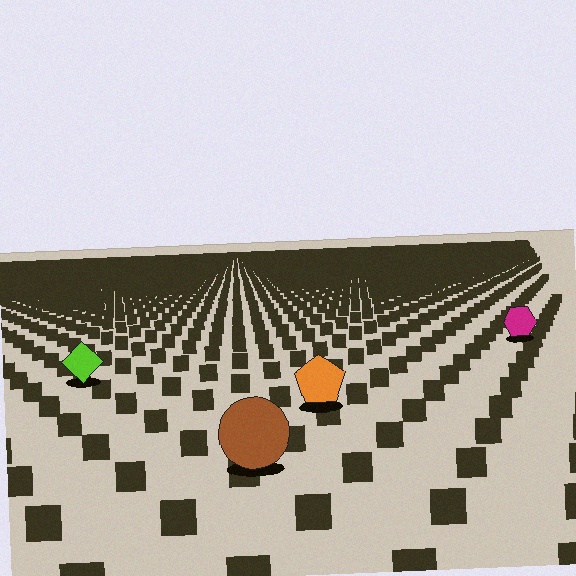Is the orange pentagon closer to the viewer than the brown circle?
No. The brown circle is closer — you can tell from the texture gradient: the ground texture is coarser near it.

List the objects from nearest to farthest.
From nearest to farthest: the brown circle, the orange pentagon, the lime diamond, the magenta hexagon.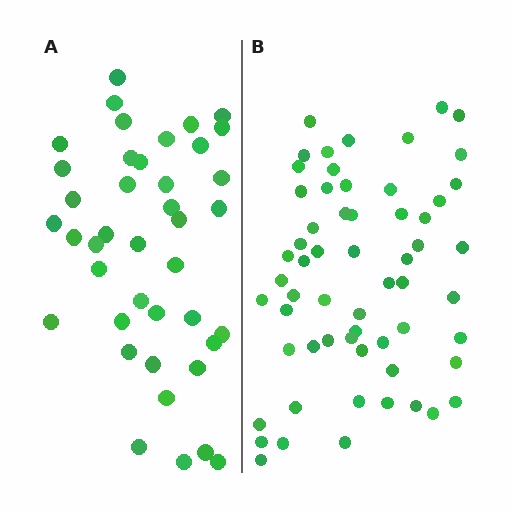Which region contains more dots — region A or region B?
Region B (the right region) has more dots.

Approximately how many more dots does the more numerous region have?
Region B has approximately 20 more dots than region A.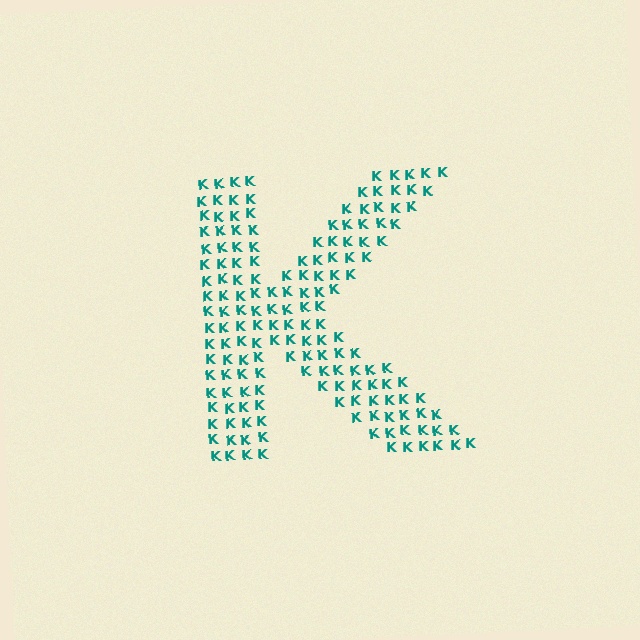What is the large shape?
The large shape is the letter K.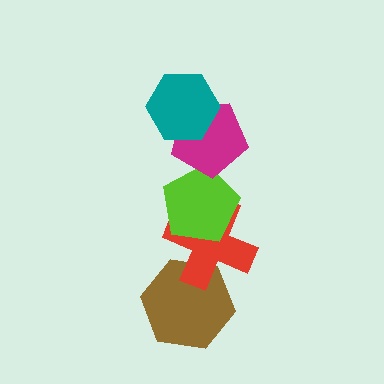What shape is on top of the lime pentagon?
The magenta pentagon is on top of the lime pentagon.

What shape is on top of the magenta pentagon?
The teal hexagon is on top of the magenta pentagon.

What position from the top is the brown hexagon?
The brown hexagon is 5th from the top.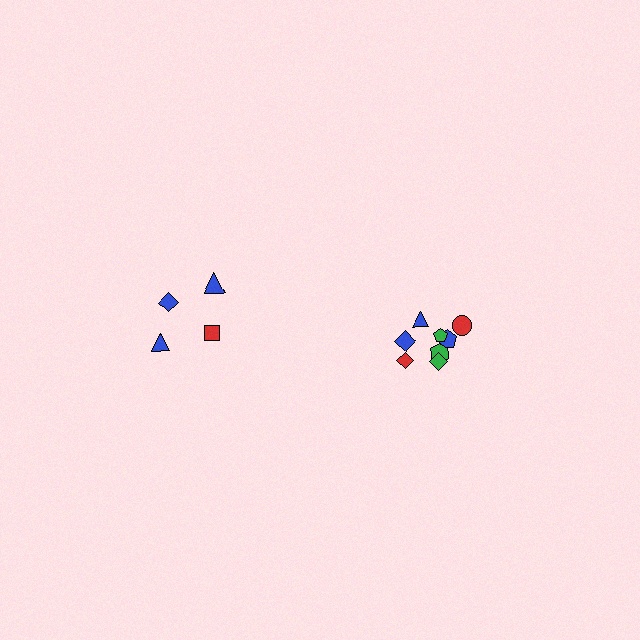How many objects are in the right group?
There are 8 objects.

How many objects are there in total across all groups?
There are 12 objects.